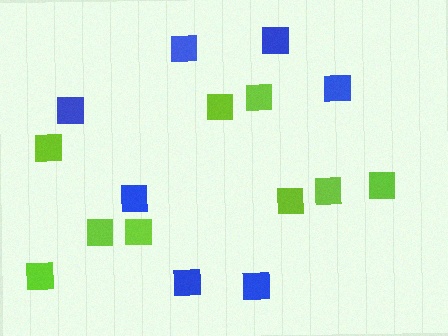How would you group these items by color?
There are 2 groups: one group of lime squares (9) and one group of blue squares (7).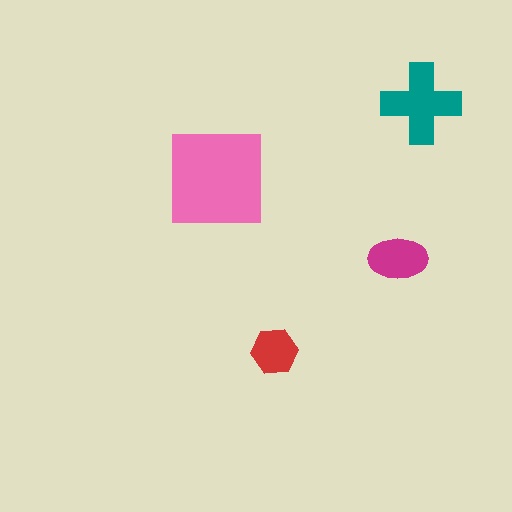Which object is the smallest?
The red hexagon.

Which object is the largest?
The pink square.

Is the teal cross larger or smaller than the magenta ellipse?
Larger.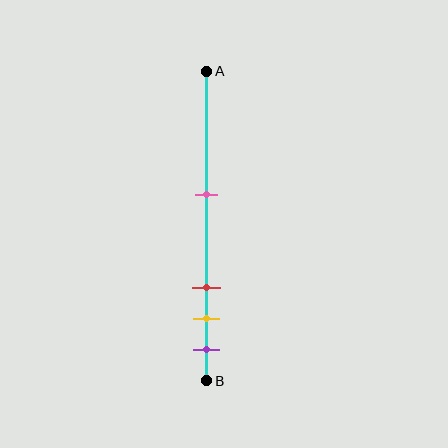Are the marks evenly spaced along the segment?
No, the marks are not evenly spaced.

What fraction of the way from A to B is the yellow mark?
The yellow mark is approximately 80% (0.8) of the way from A to B.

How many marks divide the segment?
There are 4 marks dividing the segment.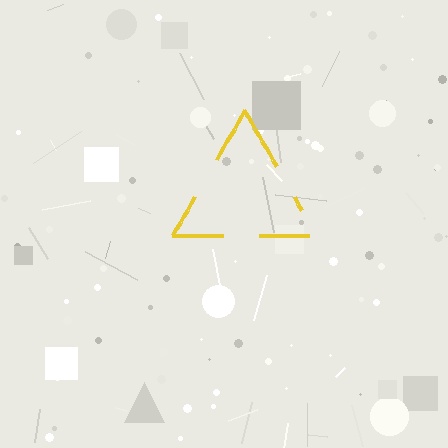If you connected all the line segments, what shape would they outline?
They would outline a triangle.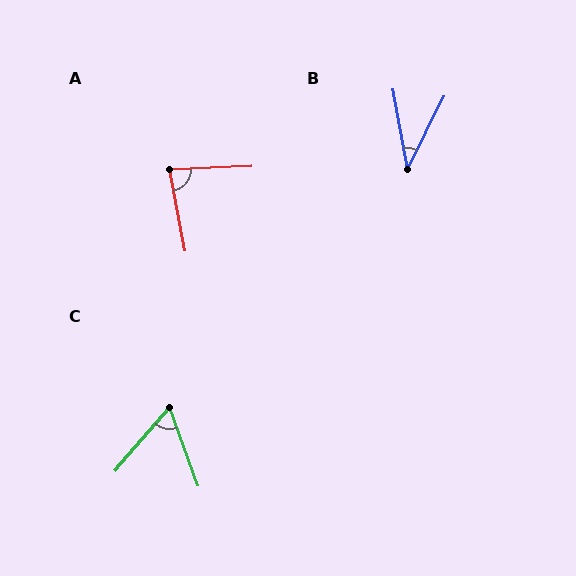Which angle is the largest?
A, at approximately 82 degrees.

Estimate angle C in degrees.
Approximately 60 degrees.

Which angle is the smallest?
B, at approximately 37 degrees.